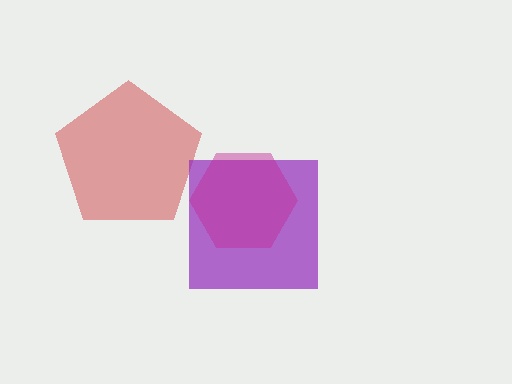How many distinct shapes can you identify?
There are 3 distinct shapes: a red pentagon, a purple square, a magenta hexagon.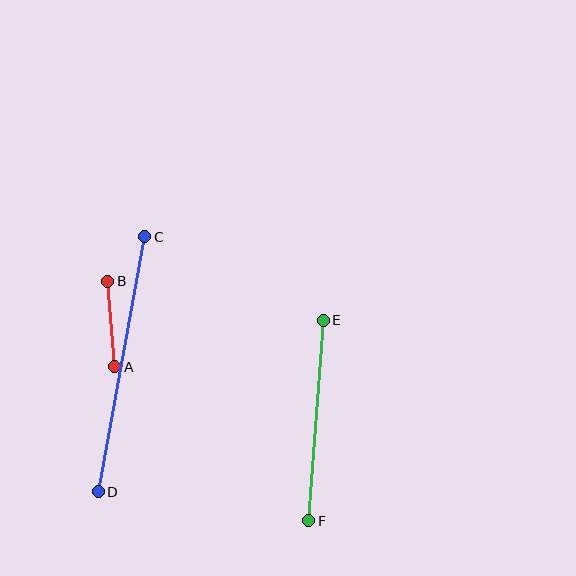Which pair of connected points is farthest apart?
Points C and D are farthest apart.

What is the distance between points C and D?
The distance is approximately 259 pixels.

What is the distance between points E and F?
The distance is approximately 201 pixels.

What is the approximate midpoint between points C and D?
The midpoint is at approximately (121, 364) pixels.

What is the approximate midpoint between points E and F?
The midpoint is at approximately (316, 421) pixels.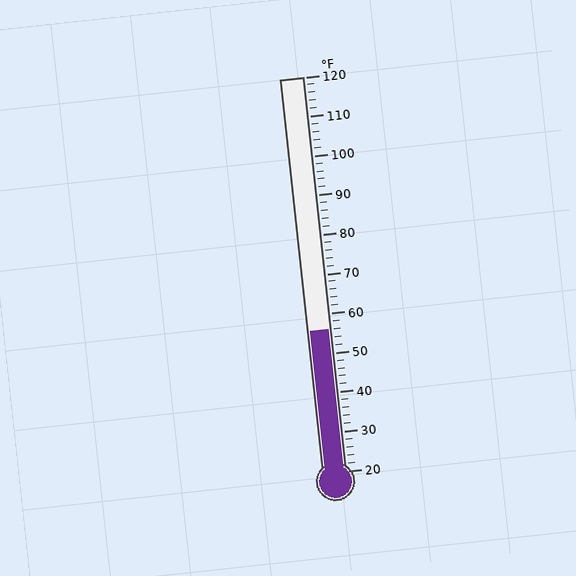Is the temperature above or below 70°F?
The temperature is below 70°F.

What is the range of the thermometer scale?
The thermometer scale ranges from 20°F to 120°F.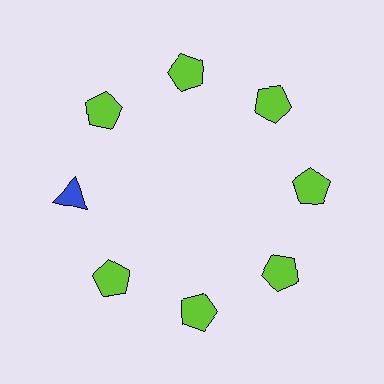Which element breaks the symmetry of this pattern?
The blue triangle at roughly the 9 o'clock position breaks the symmetry. All other shapes are lime pentagons.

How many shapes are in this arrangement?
There are 8 shapes arranged in a ring pattern.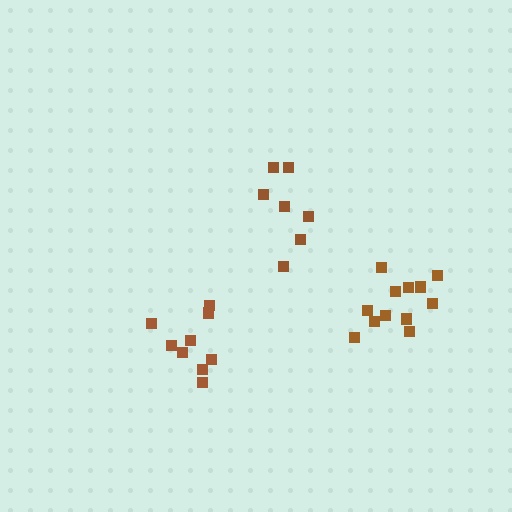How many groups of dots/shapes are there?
There are 3 groups.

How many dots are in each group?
Group 1: 9 dots, Group 2: 12 dots, Group 3: 7 dots (28 total).